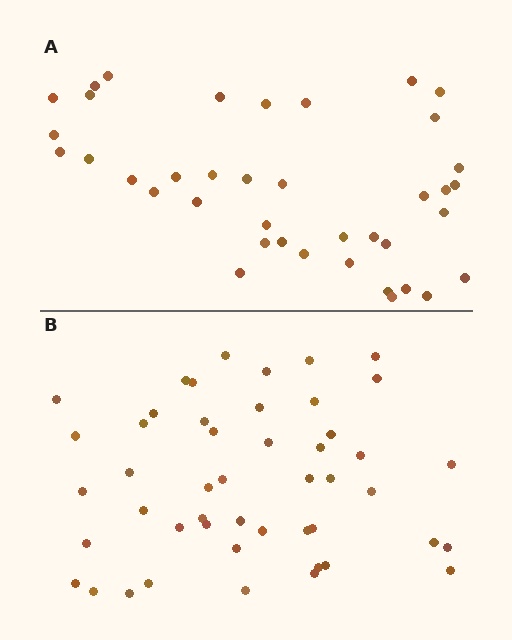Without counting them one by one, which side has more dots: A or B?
Region B (the bottom region) has more dots.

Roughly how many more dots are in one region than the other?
Region B has roughly 8 or so more dots than region A.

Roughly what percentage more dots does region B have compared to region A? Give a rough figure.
About 25% more.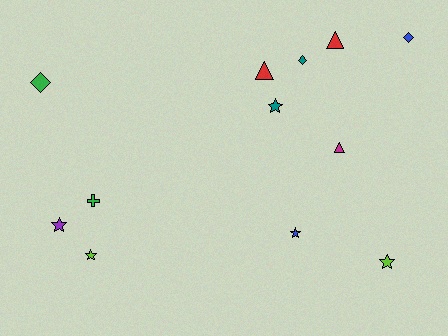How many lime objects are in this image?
There are 2 lime objects.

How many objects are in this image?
There are 12 objects.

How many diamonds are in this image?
There are 3 diamonds.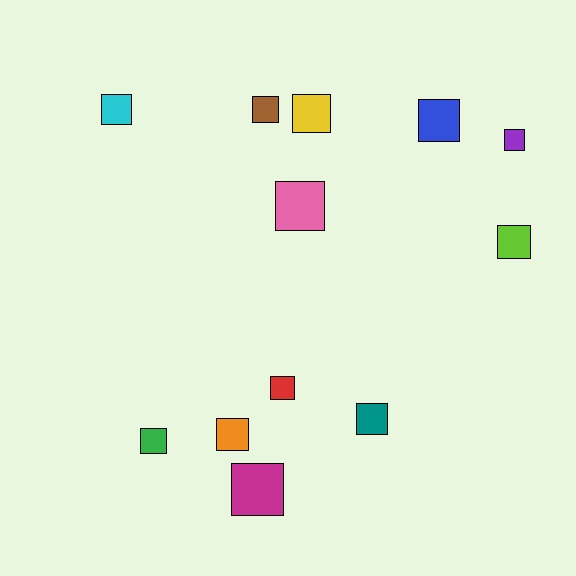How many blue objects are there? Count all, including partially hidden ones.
There is 1 blue object.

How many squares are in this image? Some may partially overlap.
There are 12 squares.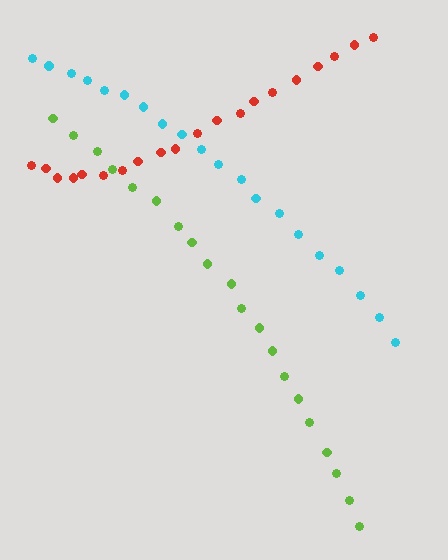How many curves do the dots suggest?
There are 3 distinct paths.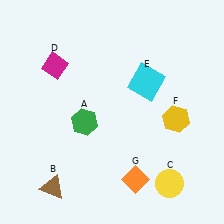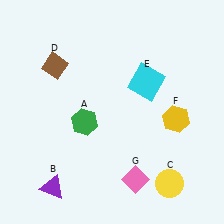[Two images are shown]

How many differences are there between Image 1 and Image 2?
There are 3 differences between the two images.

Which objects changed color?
B changed from brown to purple. D changed from magenta to brown. G changed from orange to pink.